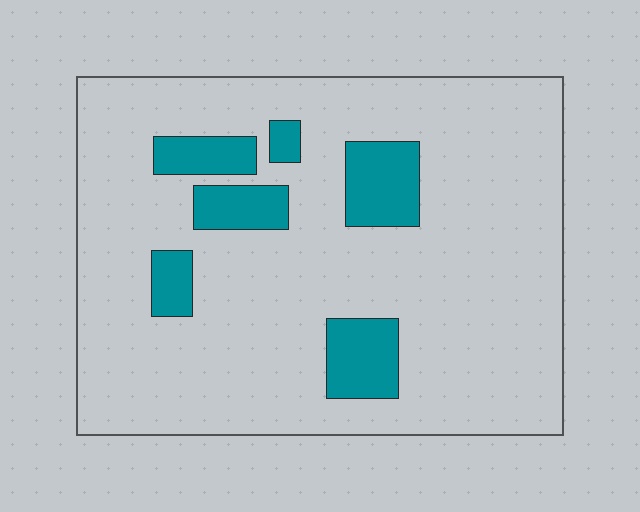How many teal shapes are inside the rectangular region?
6.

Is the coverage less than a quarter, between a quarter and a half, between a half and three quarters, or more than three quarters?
Less than a quarter.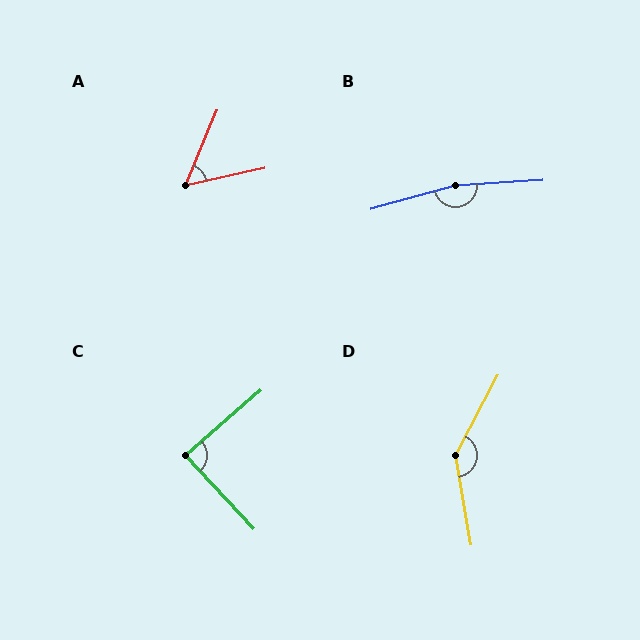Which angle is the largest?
B, at approximately 168 degrees.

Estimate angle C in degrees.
Approximately 88 degrees.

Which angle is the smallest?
A, at approximately 55 degrees.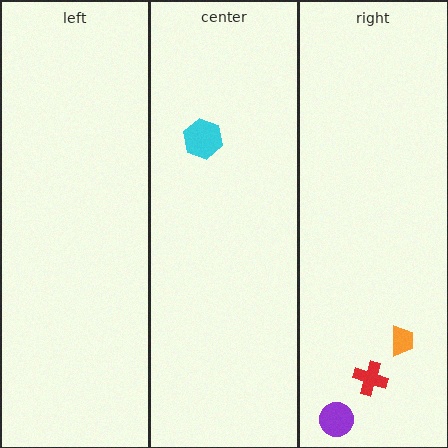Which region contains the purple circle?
The right region.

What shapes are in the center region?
The cyan hexagon.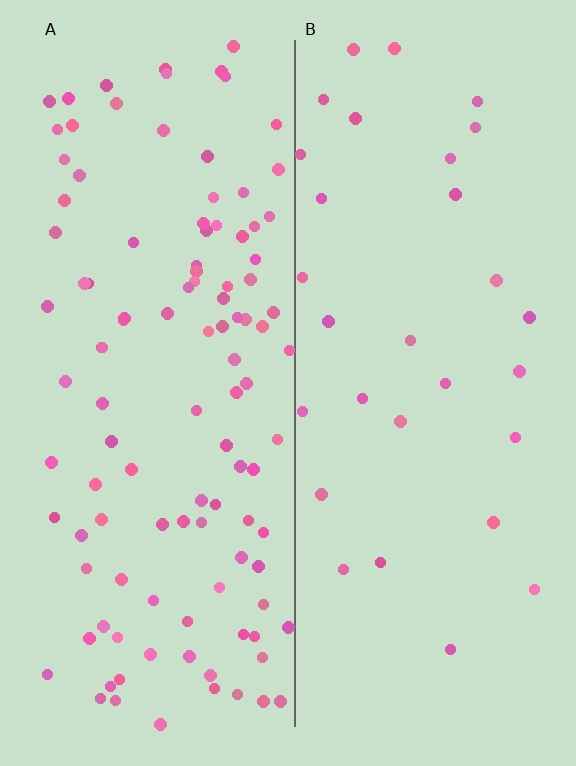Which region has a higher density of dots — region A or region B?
A (the left).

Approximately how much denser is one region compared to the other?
Approximately 3.6× — region A over region B.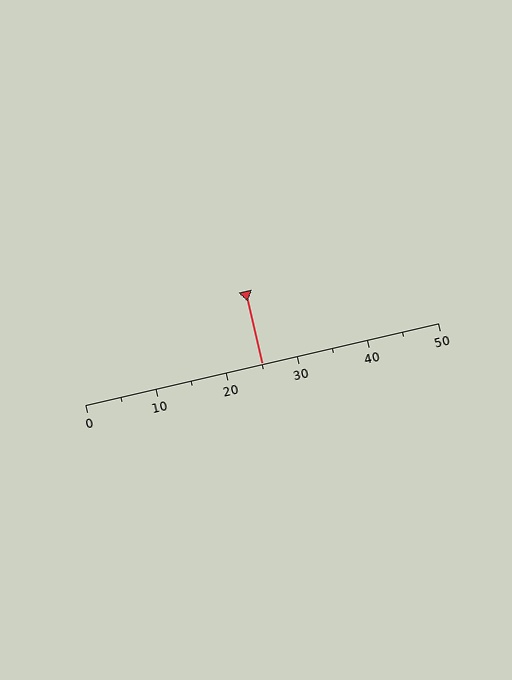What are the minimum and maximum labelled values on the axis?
The axis runs from 0 to 50.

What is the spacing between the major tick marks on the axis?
The major ticks are spaced 10 apart.